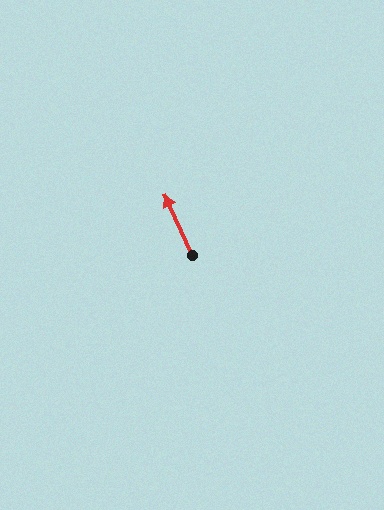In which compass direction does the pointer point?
Northwest.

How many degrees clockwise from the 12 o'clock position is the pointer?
Approximately 336 degrees.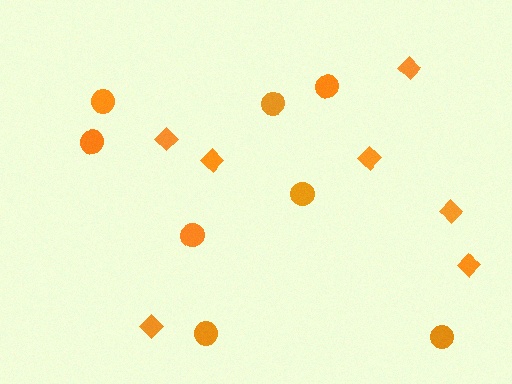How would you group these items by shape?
There are 2 groups: one group of diamonds (7) and one group of circles (8).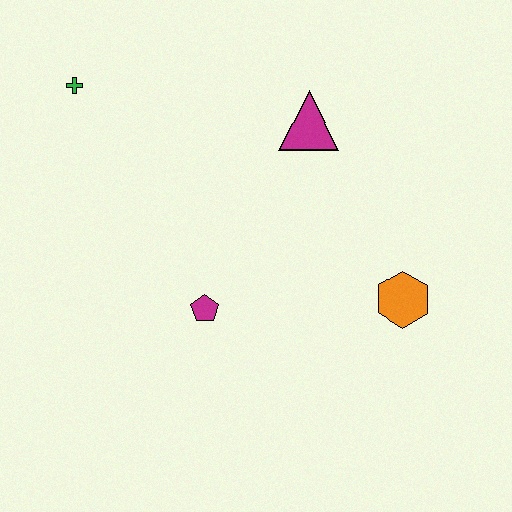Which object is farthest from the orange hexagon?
The green cross is farthest from the orange hexagon.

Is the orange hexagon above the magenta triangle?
No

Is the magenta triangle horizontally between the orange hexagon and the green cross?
Yes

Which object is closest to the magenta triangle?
The orange hexagon is closest to the magenta triangle.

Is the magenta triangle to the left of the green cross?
No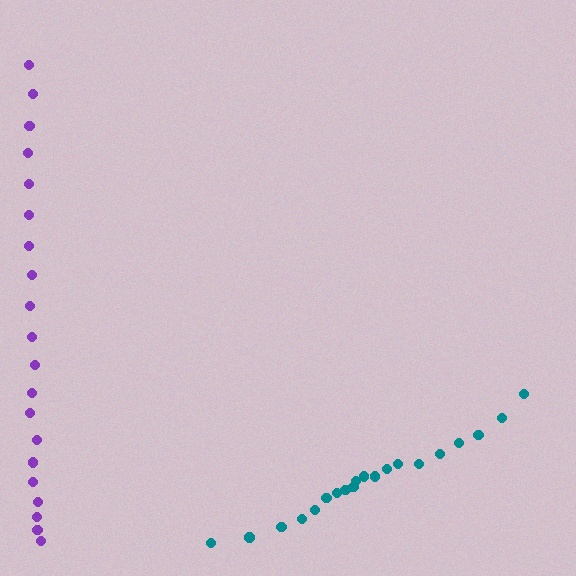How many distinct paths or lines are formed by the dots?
There are 2 distinct paths.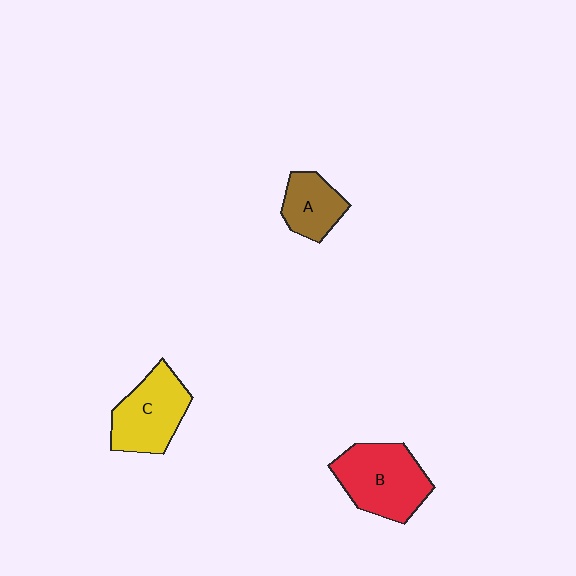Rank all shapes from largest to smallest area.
From largest to smallest: B (red), C (yellow), A (brown).